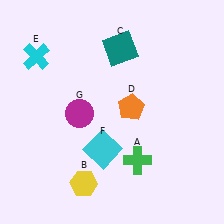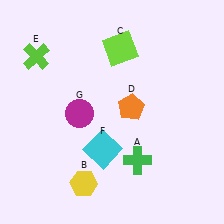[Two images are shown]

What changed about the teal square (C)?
In Image 1, C is teal. In Image 2, it changed to lime.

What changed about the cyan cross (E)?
In Image 1, E is cyan. In Image 2, it changed to lime.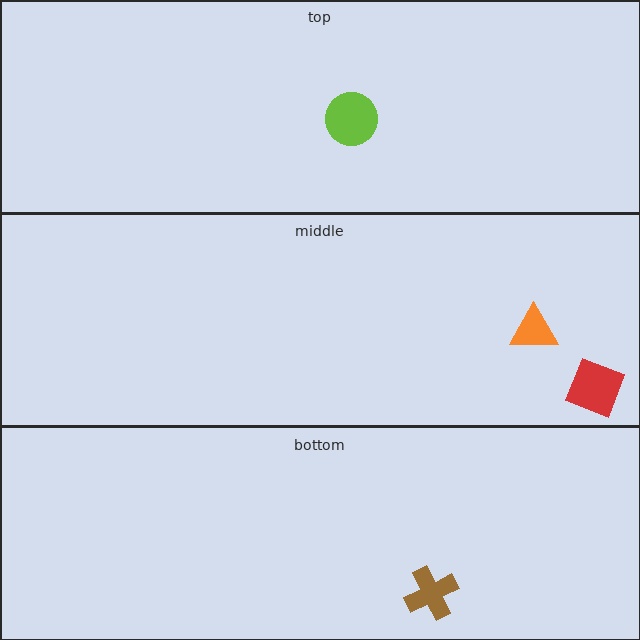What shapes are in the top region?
The lime circle.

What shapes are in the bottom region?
The brown cross.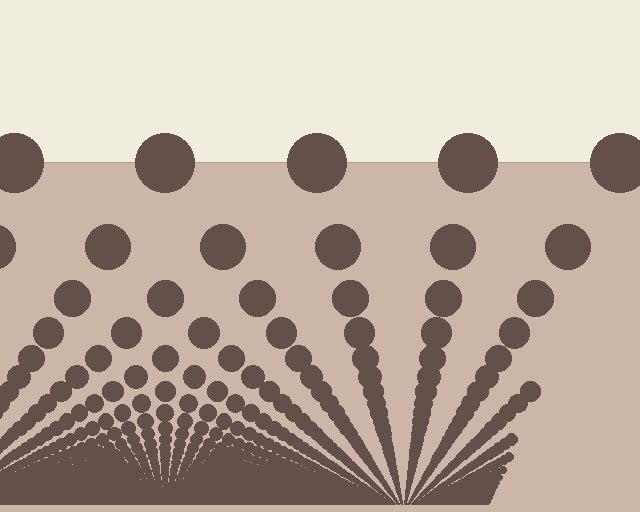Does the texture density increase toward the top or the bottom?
Density increases toward the bottom.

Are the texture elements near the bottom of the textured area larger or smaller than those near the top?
Smaller. The gradient is inverted — elements near the bottom are smaller and denser.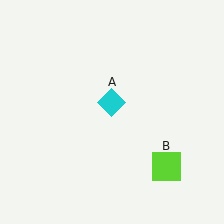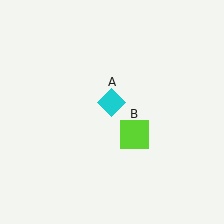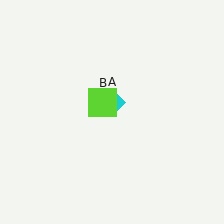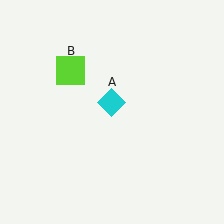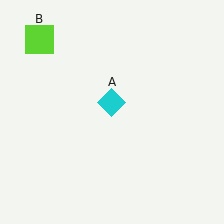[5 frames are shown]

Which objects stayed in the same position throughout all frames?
Cyan diamond (object A) remained stationary.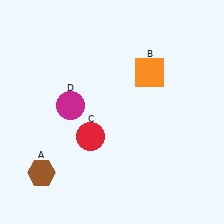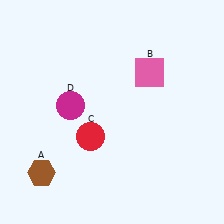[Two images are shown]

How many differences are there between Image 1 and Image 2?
There is 1 difference between the two images.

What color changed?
The square (B) changed from orange in Image 1 to pink in Image 2.